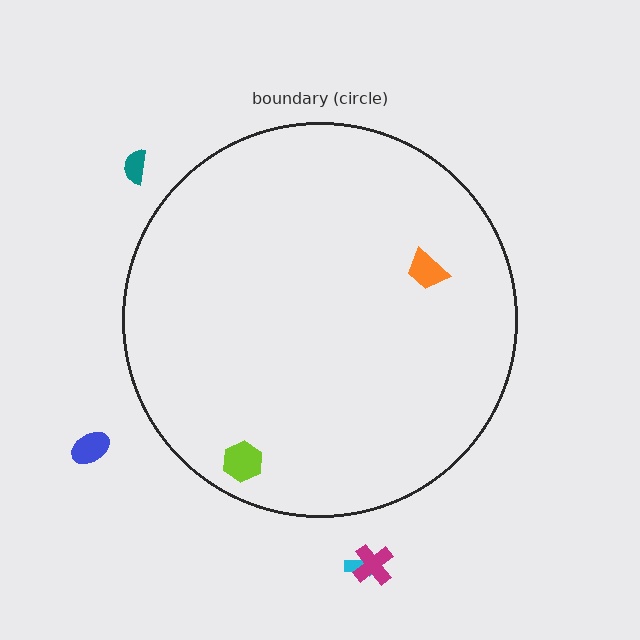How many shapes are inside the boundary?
2 inside, 4 outside.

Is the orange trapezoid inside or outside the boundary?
Inside.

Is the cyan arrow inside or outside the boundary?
Outside.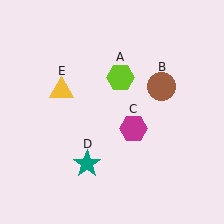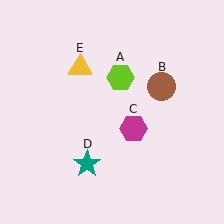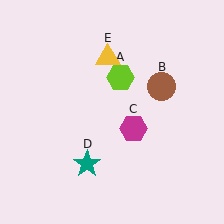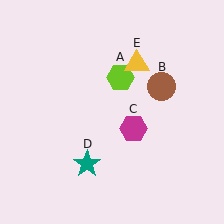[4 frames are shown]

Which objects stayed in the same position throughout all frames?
Lime hexagon (object A) and brown circle (object B) and magenta hexagon (object C) and teal star (object D) remained stationary.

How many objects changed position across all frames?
1 object changed position: yellow triangle (object E).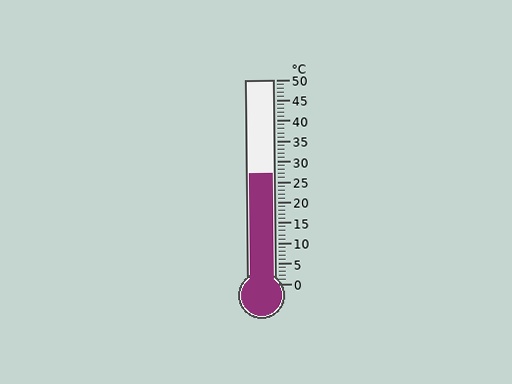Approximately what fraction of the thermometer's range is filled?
The thermometer is filled to approximately 55% of its range.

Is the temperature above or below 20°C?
The temperature is above 20°C.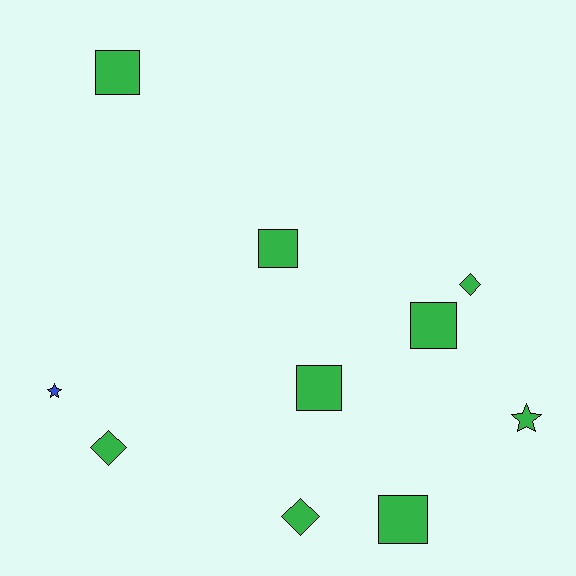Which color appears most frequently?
Green, with 9 objects.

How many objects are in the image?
There are 10 objects.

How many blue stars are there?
There is 1 blue star.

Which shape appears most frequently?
Square, with 5 objects.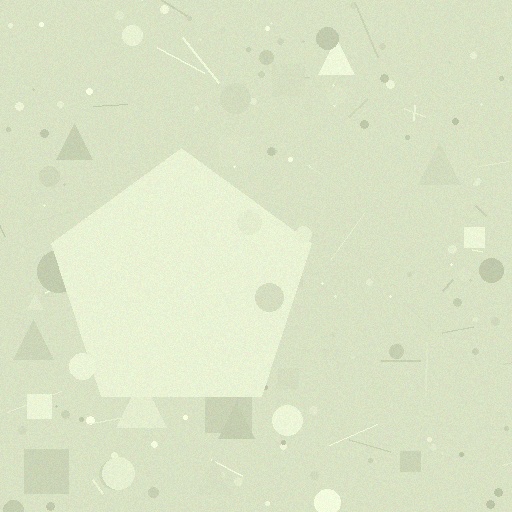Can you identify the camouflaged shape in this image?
The camouflaged shape is a pentagon.